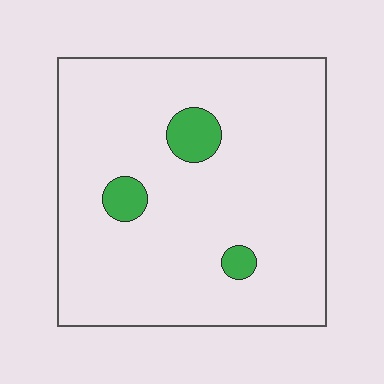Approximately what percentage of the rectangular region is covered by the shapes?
Approximately 5%.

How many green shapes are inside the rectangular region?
3.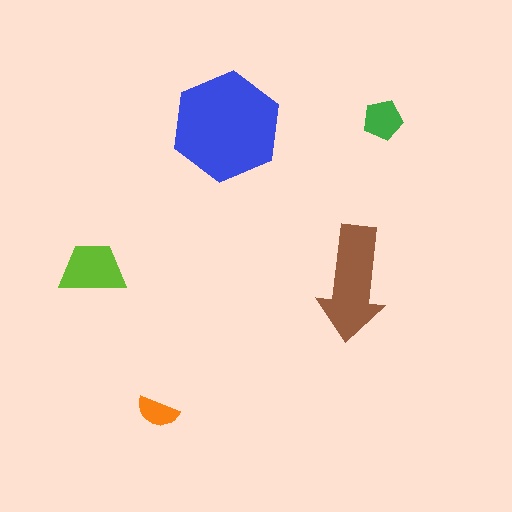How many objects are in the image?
There are 5 objects in the image.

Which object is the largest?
The blue hexagon.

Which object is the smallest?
The orange semicircle.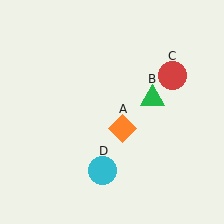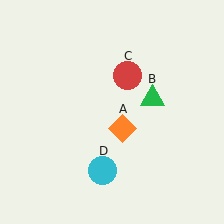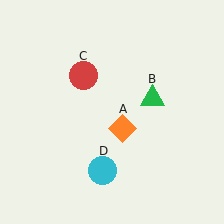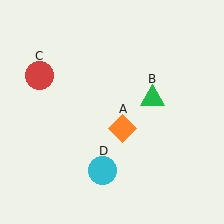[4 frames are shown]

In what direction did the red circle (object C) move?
The red circle (object C) moved left.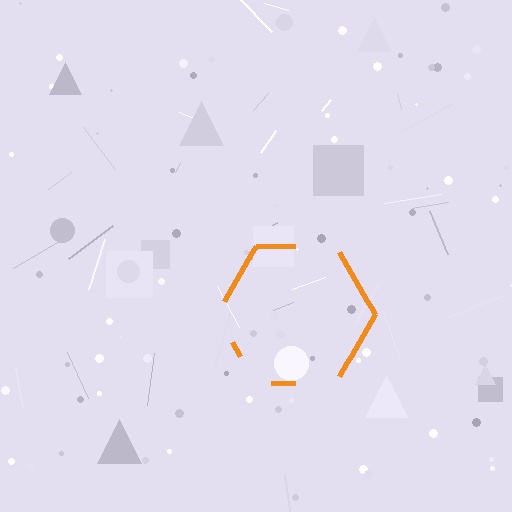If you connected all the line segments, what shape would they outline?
They would outline a hexagon.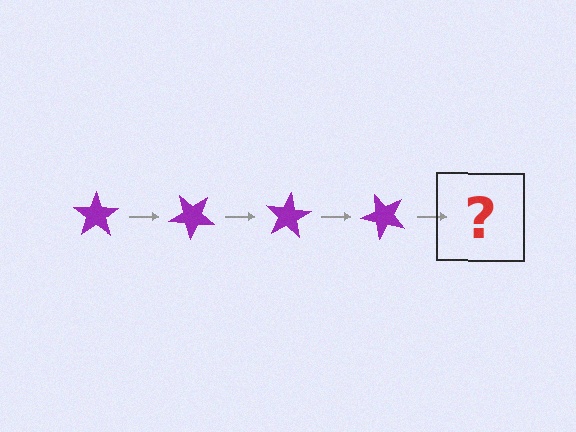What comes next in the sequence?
The next element should be a purple star rotated 160 degrees.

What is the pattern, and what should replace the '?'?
The pattern is that the star rotates 40 degrees each step. The '?' should be a purple star rotated 160 degrees.